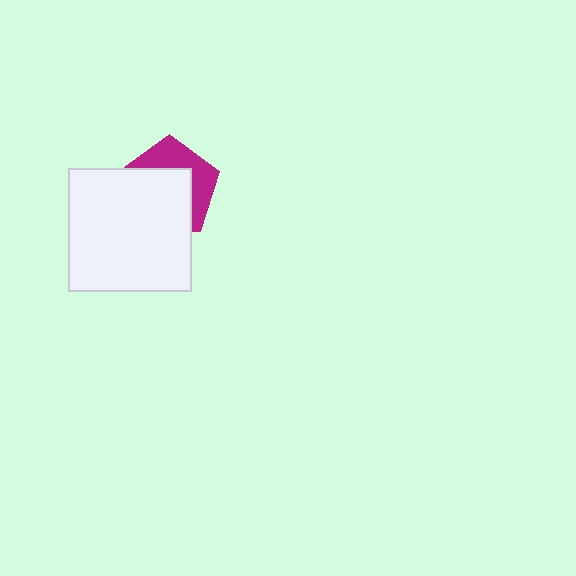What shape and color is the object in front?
The object in front is a white square.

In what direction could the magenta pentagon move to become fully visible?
The magenta pentagon could move toward the upper-right. That would shift it out from behind the white square entirely.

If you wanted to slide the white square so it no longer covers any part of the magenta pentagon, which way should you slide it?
Slide it toward the lower-left — that is the most direct way to separate the two shapes.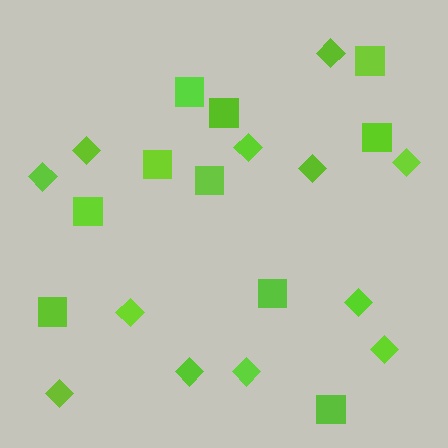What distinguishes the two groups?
There are 2 groups: one group of squares (10) and one group of diamonds (12).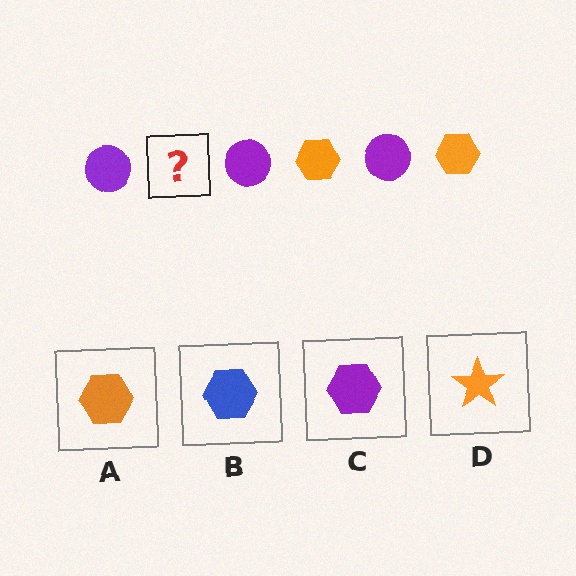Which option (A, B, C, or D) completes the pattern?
A.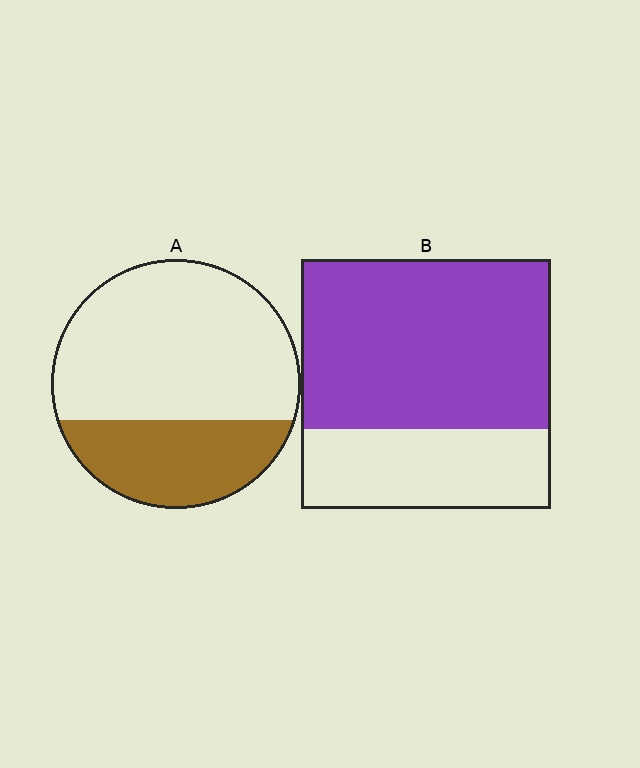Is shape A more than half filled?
No.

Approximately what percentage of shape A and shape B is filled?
A is approximately 30% and B is approximately 70%.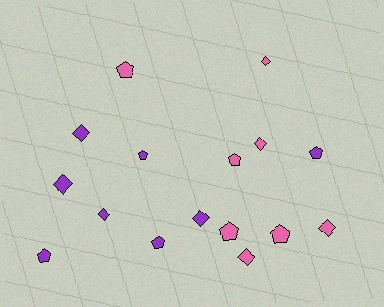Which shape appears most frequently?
Pentagon, with 8 objects.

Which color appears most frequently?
Purple, with 8 objects.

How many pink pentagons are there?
There are 4 pink pentagons.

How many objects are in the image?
There are 16 objects.